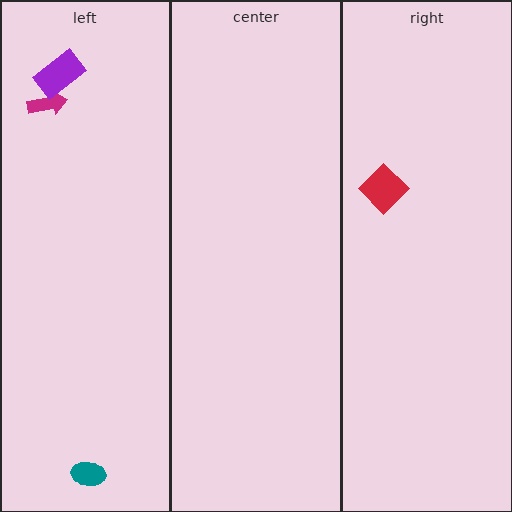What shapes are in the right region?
The red diamond.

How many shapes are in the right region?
1.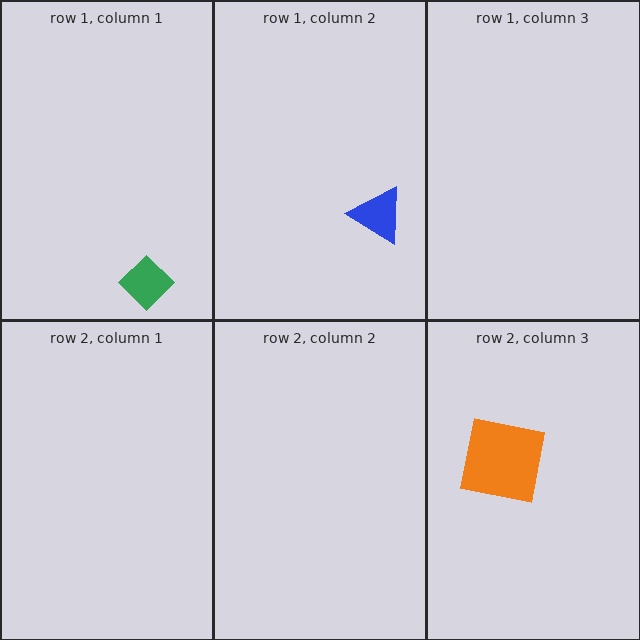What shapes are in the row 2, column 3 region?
The orange square.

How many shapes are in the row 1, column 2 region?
1.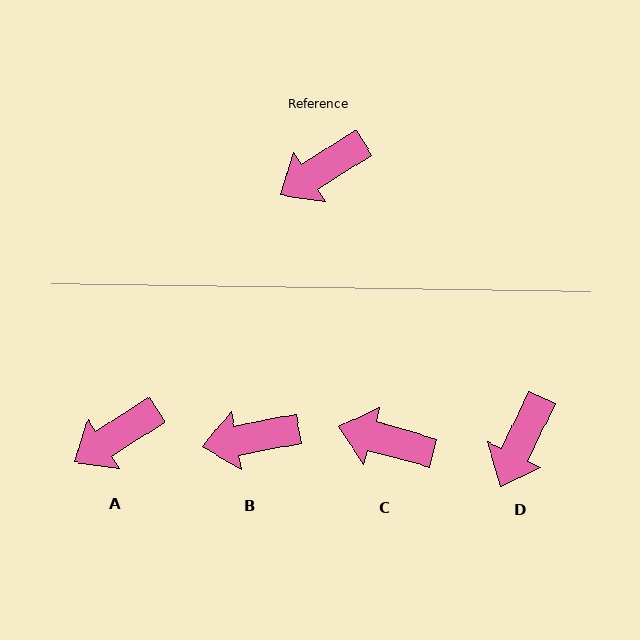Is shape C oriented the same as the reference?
No, it is off by about 48 degrees.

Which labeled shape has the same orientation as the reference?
A.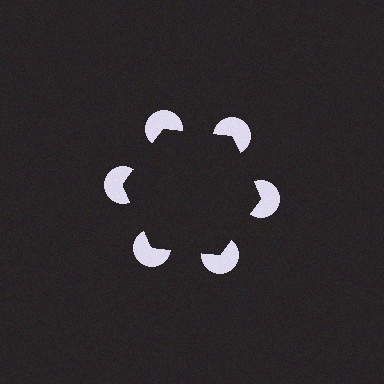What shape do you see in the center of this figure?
An illusory hexagon — its edges are inferred from the aligned wedge cuts in the pac-man discs, not physically drawn.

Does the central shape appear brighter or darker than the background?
It typically appears slightly darker than the background, even though no actual brightness change is drawn.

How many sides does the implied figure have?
6 sides.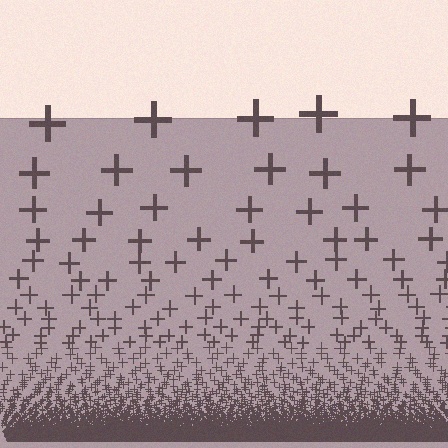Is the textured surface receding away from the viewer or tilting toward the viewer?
The surface appears to tilt toward the viewer. Texture elements get larger and sparser toward the top.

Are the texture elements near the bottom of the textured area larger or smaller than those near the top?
Smaller. The gradient is inverted — elements near the bottom are smaller and denser.